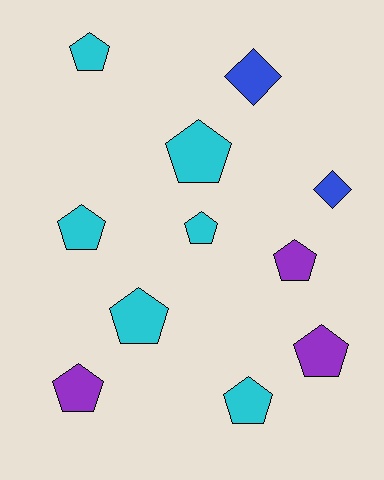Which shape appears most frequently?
Pentagon, with 9 objects.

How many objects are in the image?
There are 11 objects.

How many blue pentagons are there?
There are no blue pentagons.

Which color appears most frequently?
Cyan, with 6 objects.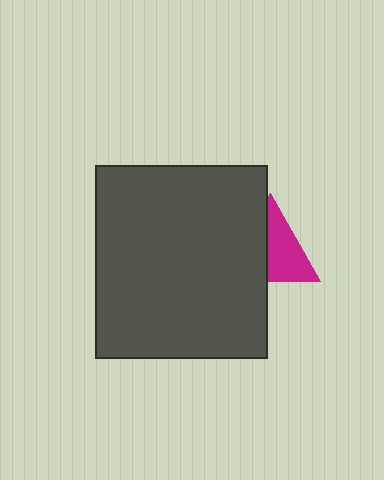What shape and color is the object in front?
The object in front is a dark gray rectangle.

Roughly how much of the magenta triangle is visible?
About half of it is visible (roughly 56%).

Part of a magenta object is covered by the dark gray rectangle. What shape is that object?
It is a triangle.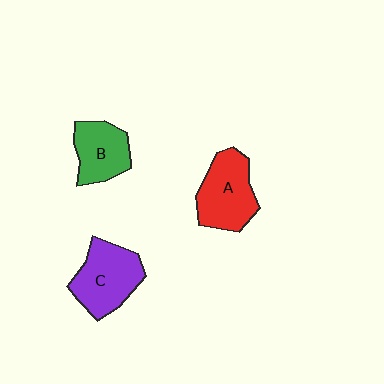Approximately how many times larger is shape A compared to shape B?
Approximately 1.3 times.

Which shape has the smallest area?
Shape B (green).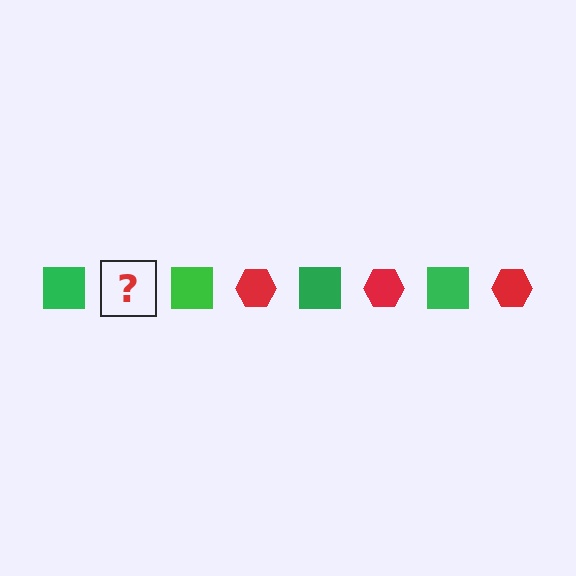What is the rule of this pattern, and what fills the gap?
The rule is that the pattern alternates between green square and red hexagon. The gap should be filled with a red hexagon.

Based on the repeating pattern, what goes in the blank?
The blank should be a red hexagon.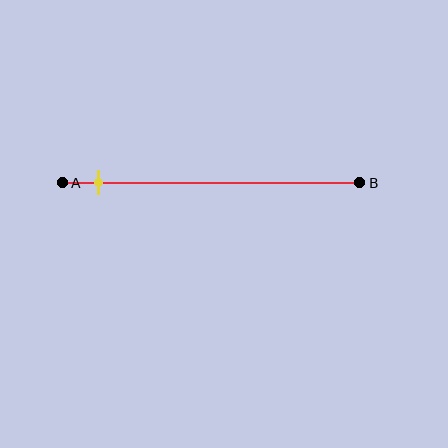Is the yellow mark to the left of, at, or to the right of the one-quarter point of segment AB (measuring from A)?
The yellow mark is to the left of the one-quarter point of segment AB.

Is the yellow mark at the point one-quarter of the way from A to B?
No, the mark is at about 10% from A, not at the 25% one-quarter point.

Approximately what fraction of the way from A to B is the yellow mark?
The yellow mark is approximately 10% of the way from A to B.